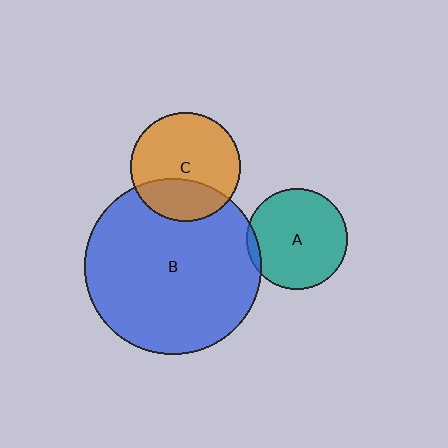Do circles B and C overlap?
Yes.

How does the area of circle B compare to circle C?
Approximately 2.6 times.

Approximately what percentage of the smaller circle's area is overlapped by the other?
Approximately 30%.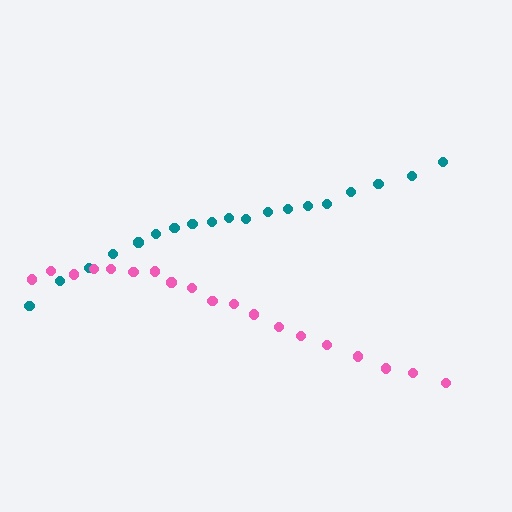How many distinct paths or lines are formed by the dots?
There are 2 distinct paths.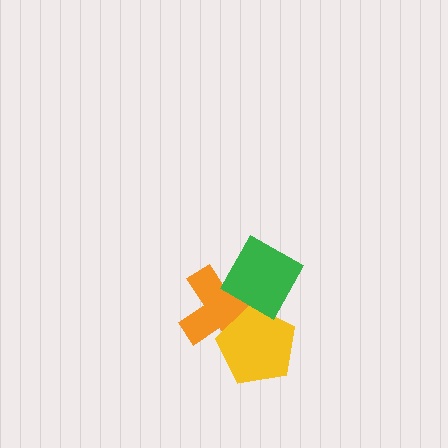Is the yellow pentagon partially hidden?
Yes, it is partially covered by another shape.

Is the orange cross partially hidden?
Yes, it is partially covered by another shape.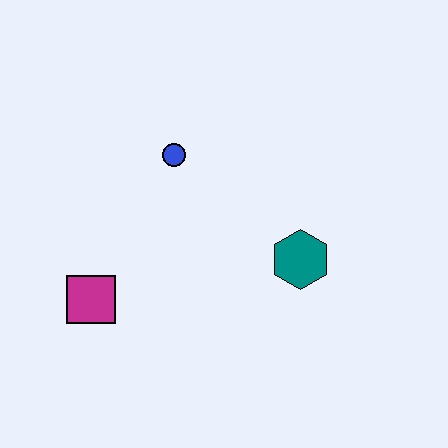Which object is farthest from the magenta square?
The teal hexagon is farthest from the magenta square.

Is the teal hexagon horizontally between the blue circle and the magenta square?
No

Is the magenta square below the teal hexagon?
Yes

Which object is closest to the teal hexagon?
The blue circle is closest to the teal hexagon.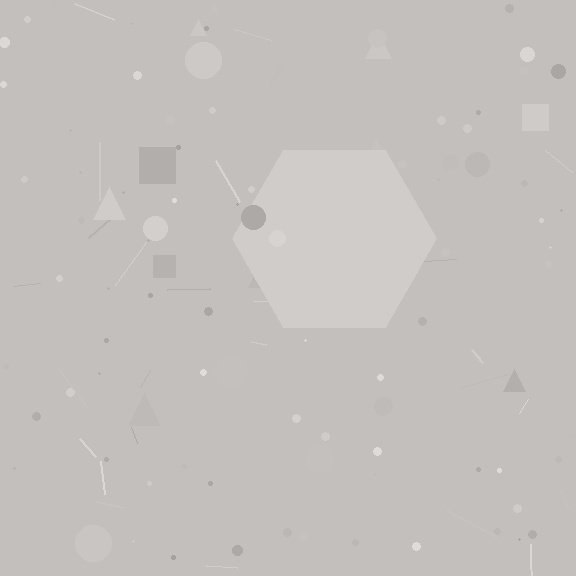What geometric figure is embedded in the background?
A hexagon is embedded in the background.